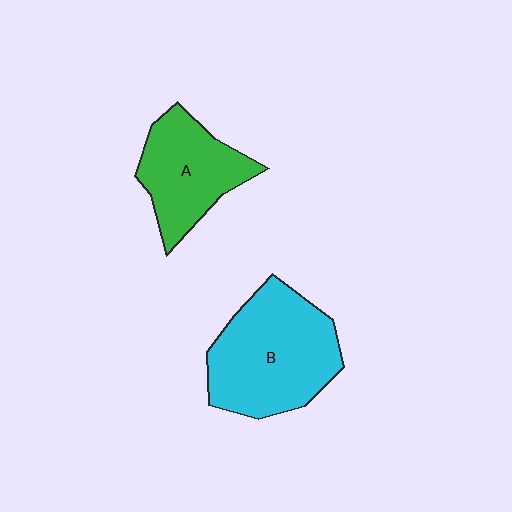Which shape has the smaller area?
Shape A (green).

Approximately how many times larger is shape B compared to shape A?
Approximately 1.4 times.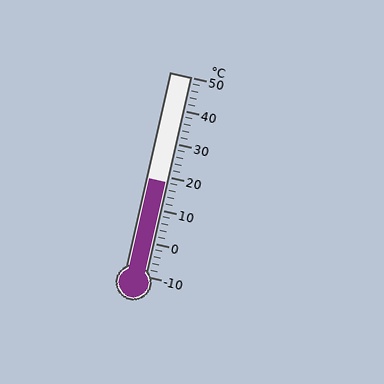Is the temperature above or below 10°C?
The temperature is above 10°C.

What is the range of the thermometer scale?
The thermometer scale ranges from -10°C to 50°C.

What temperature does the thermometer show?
The thermometer shows approximately 18°C.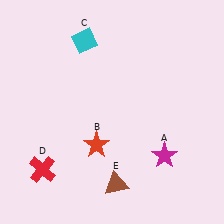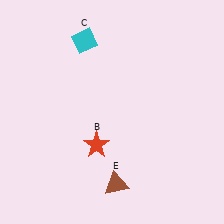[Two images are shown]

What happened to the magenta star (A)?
The magenta star (A) was removed in Image 2. It was in the bottom-right area of Image 1.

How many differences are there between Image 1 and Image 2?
There are 2 differences between the two images.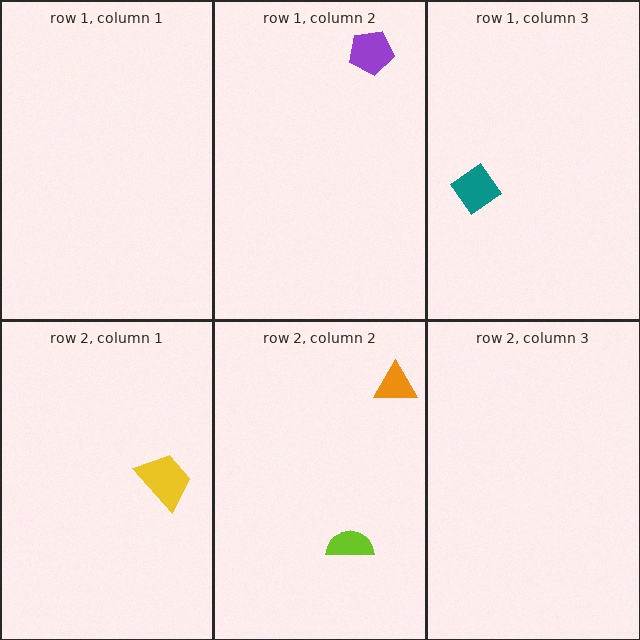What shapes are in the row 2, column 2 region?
The lime semicircle, the orange triangle.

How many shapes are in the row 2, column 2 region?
2.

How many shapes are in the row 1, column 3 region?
1.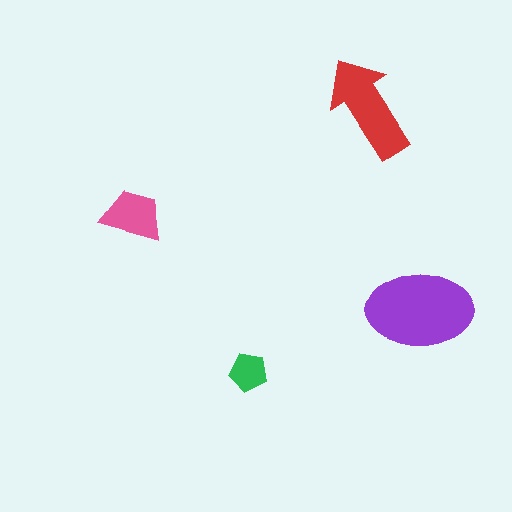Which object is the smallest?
The green pentagon.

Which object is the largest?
The purple ellipse.